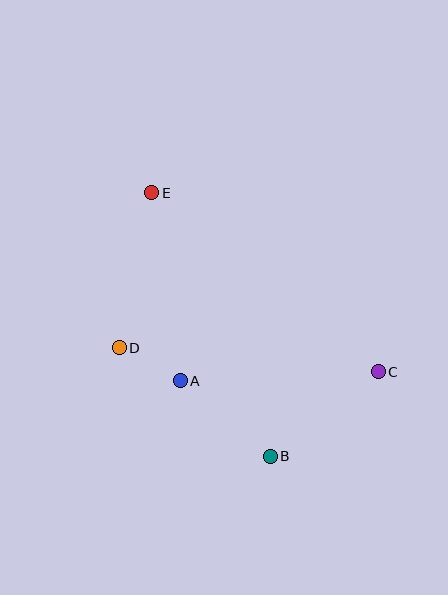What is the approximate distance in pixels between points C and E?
The distance between C and E is approximately 289 pixels.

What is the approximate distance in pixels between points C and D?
The distance between C and D is approximately 260 pixels.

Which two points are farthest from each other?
Points B and E are farthest from each other.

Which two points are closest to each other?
Points A and D are closest to each other.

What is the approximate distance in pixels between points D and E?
The distance between D and E is approximately 158 pixels.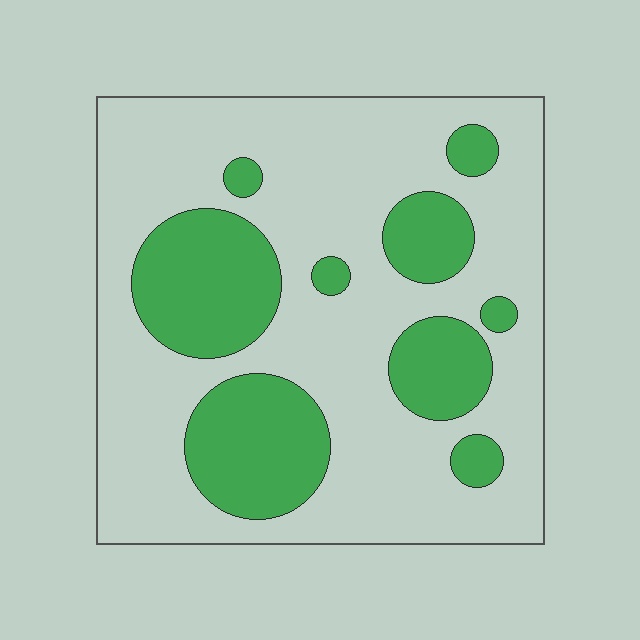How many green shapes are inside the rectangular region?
9.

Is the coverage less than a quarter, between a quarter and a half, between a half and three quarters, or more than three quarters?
Between a quarter and a half.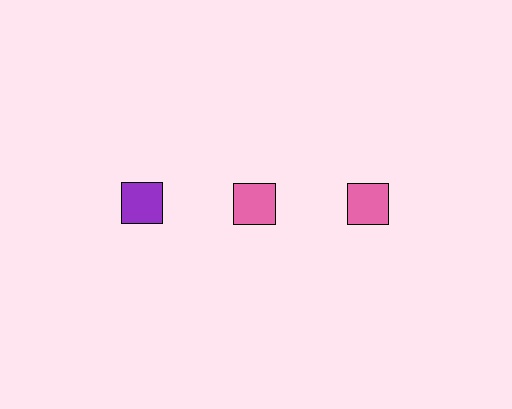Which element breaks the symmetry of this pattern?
The purple square in the top row, leftmost column breaks the symmetry. All other shapes are pink squares.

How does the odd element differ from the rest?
It has a different color: purple instead of pink.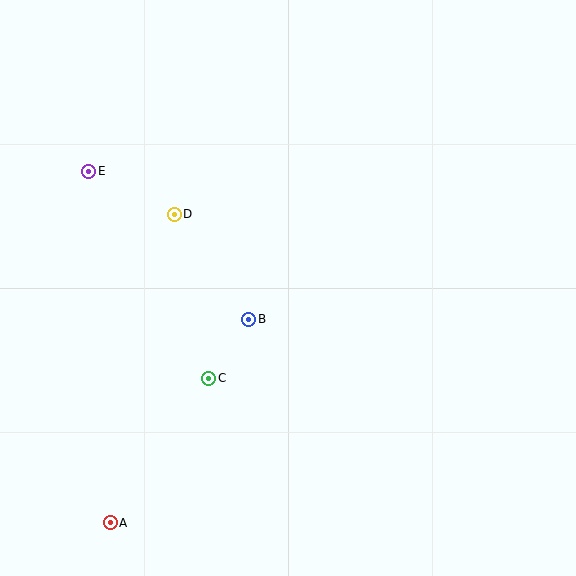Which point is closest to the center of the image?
Point B at (249, 319) is closest to the center.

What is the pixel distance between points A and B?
The distance between A and B is 246 pixels.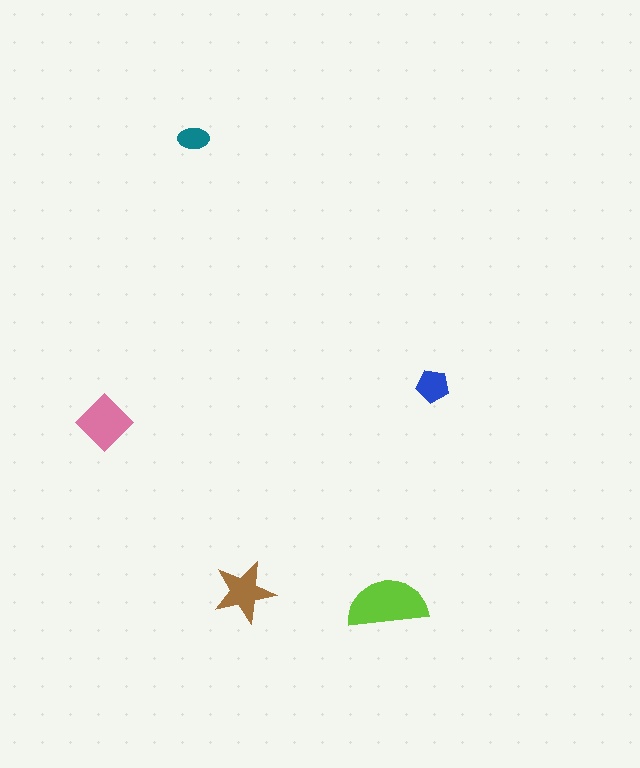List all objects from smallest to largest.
The teal ellipse, the blue pentagon, the brown star, the pink diamond, the lime semicircle.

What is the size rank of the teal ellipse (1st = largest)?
5th.